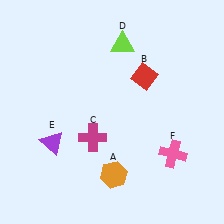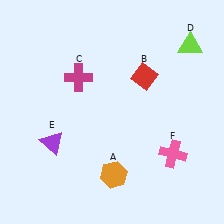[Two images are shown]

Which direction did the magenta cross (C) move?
The magenta cross (C) moved up.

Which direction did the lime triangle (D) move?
The lime triangle (D) moved right.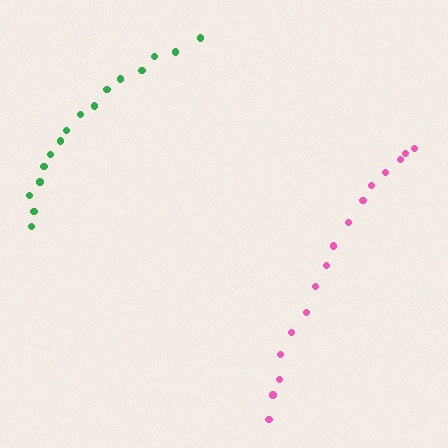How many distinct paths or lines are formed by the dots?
There are 2 distinct paths.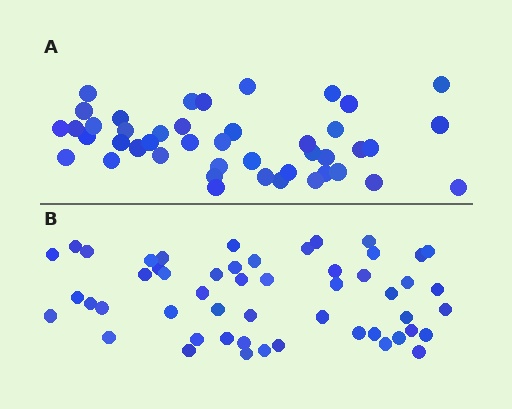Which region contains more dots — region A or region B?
Region B (the bottom region) has more dots.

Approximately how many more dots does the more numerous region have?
Region B has roughly 8 or so more dots than region A.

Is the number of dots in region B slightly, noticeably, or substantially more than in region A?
Region B has only slightly more — the two regions are fairly close. The ratio is roughly 1.2 to 1.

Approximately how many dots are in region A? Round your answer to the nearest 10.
About 40 dots. (The exact count is 44, which rounds to 40.)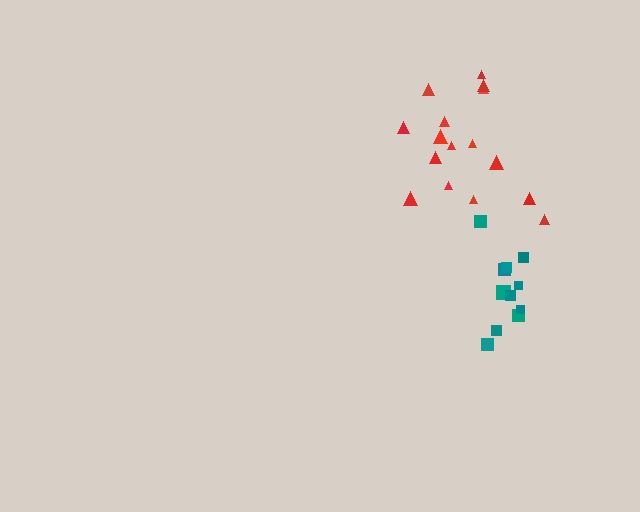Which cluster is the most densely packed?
Teal.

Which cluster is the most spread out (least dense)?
Red.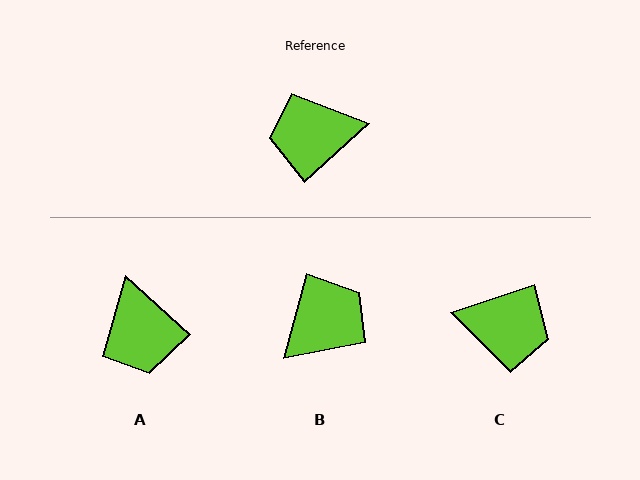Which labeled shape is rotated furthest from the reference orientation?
C, about 156 degrees away.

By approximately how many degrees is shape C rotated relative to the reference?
Approximately 156 degrees counter-clockwise.